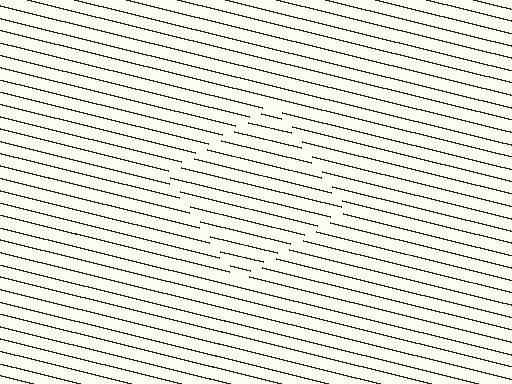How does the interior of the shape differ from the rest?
The interior of the shape contains the same grating, shifted by half a period — the contour is defined by the phase discontinuity where line-ends from the inner and outer gratings abut.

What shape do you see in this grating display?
An illusory square. The interior of the shape contains the same grating, shifted by half a period — the contour is defined by the phase discontinuity where line-ends from the inner and outer gratings abut.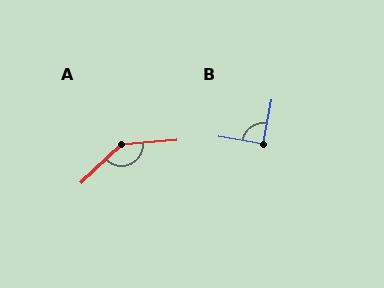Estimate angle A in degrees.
Approximately 142 degrees.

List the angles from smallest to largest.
B (92°), A (142°).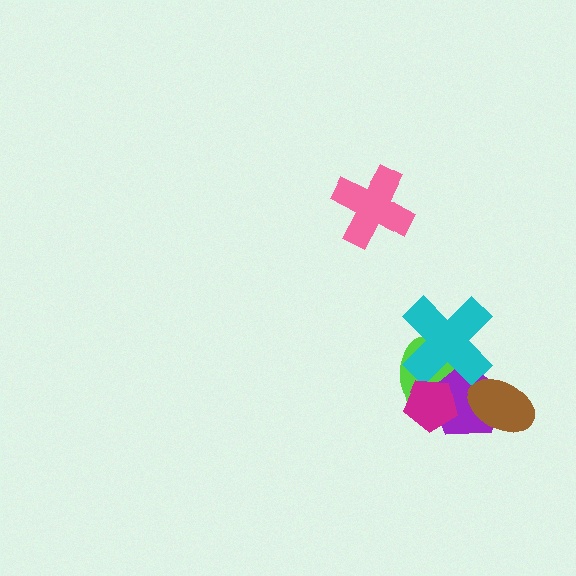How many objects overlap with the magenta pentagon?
3 objects overlap with the magenta pentagon.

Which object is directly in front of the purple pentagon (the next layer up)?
The cyan cross is directly in front of the purple pentagon.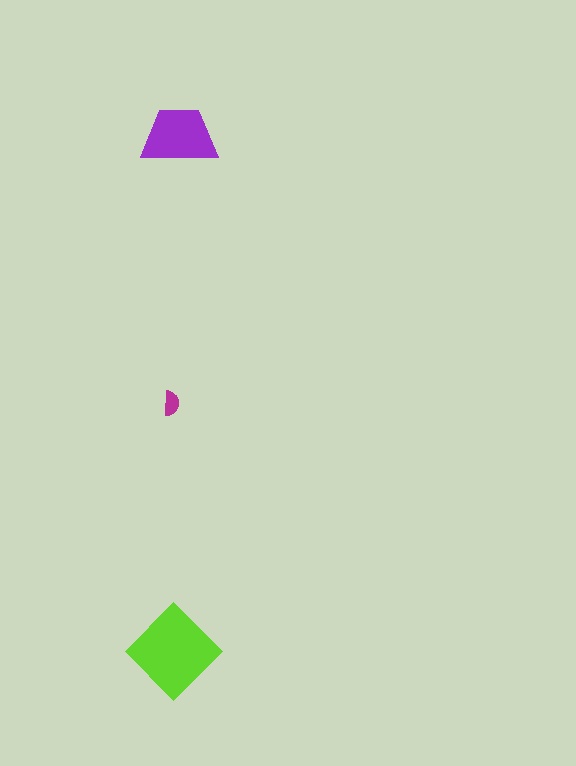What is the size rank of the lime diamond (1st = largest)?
1st.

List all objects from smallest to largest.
The magenta semicircle, the purple trapezoid, the lime diamond.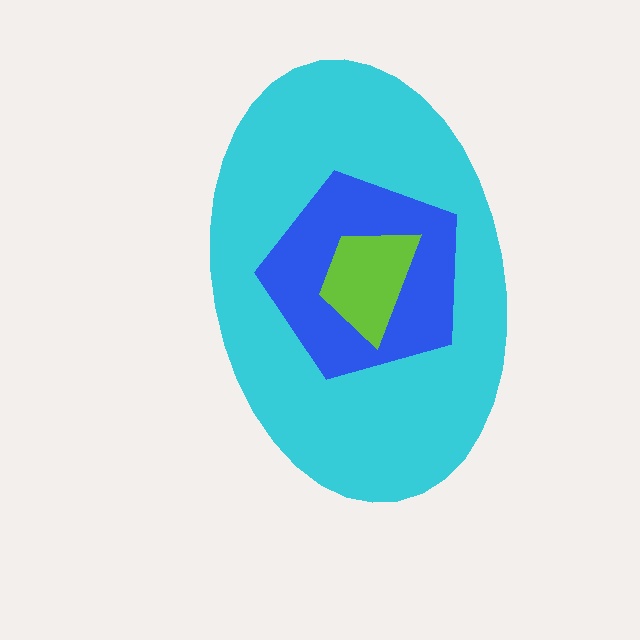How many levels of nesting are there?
3.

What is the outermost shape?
The cyan ellipse.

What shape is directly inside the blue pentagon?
The lime trapezoid.